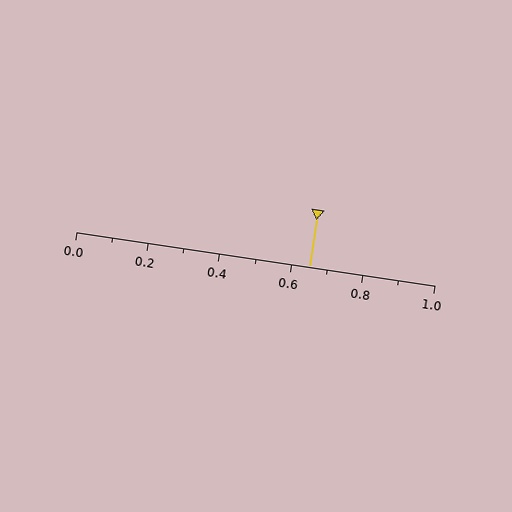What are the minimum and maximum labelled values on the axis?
The axis runs from 0.0 to 1.0.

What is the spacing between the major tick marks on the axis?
The major ticks are spaced 0.2 apart.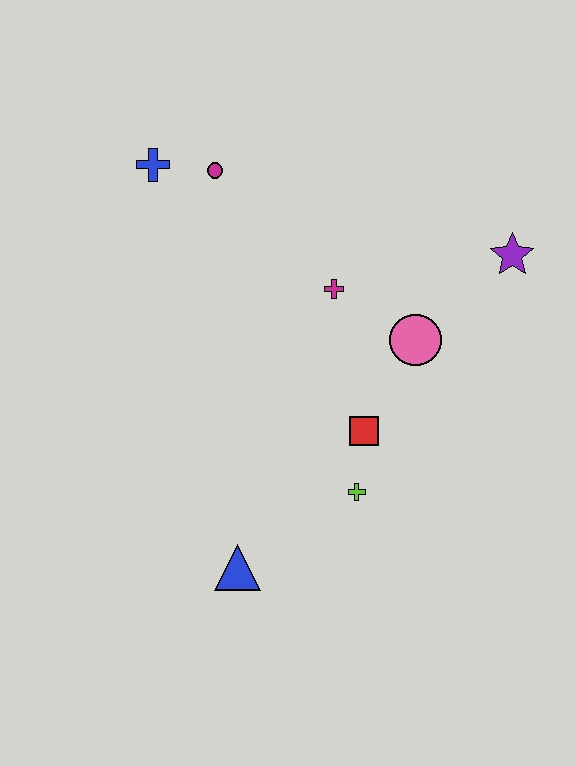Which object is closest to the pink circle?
The magenta cross is closest to the pink circle.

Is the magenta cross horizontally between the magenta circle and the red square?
Yes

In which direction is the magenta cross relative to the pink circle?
The magenta cross is to the left of the pink circle.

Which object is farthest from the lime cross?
The blue cross is farthest from the lime cross.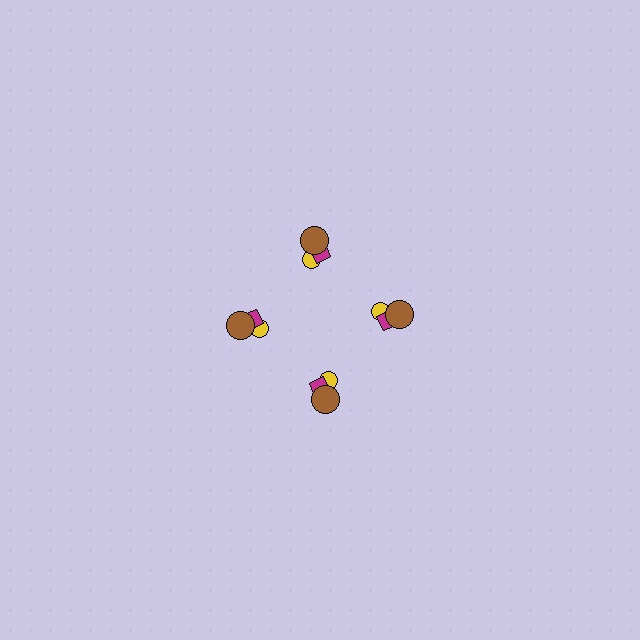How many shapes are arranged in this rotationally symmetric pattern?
There are 12 shapes, arranged in 4 groups of 3.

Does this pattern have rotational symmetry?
Yes, this pattern has 4-fold rotational symmetry. It looks the same after rotating 90 degrees around the center.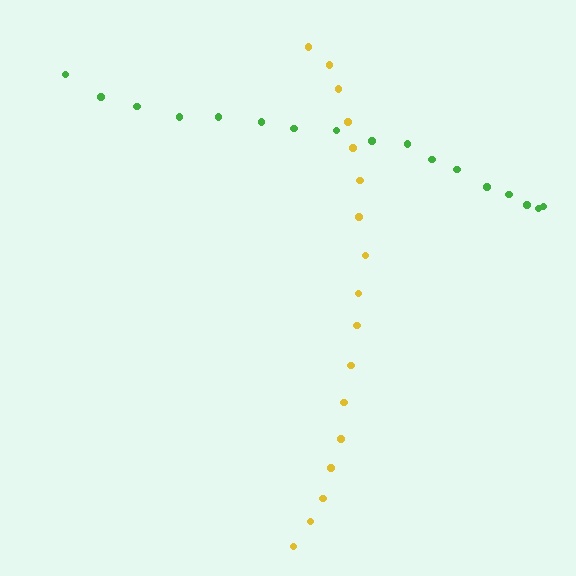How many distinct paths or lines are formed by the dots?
There are 2 distinct paths.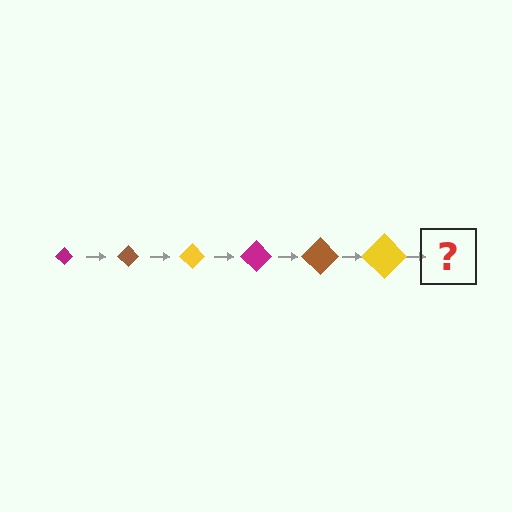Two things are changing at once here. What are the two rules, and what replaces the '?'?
The two rules are that the diamond grows larger each step and the color cycles through magenta, brown, and yellow. The '?' should be a magenta diamond, larger than the previous one.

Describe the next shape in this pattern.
It should be a magenta diamond, larger than the previous one.